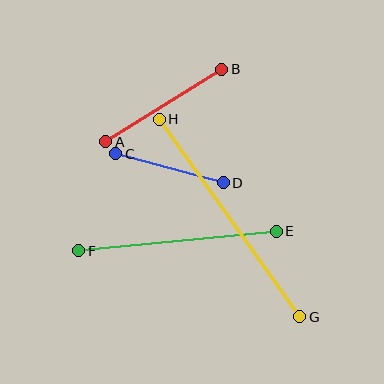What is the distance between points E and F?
The distance is approximately 198 pixels.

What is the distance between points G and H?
The distance is approximately 242 pixels.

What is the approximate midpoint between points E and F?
The midpoint is at approximately (178, 241) pixels.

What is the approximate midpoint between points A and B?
The midpoint is at approximately (164, 105) pixels.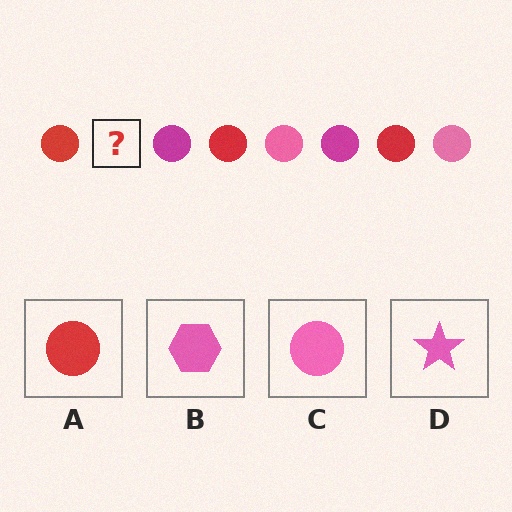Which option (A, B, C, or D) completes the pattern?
C.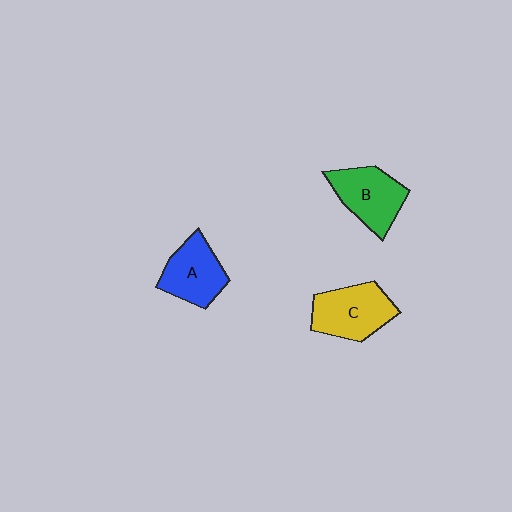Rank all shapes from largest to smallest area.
From largest to smallest: C (yellow), B (green), A (blue).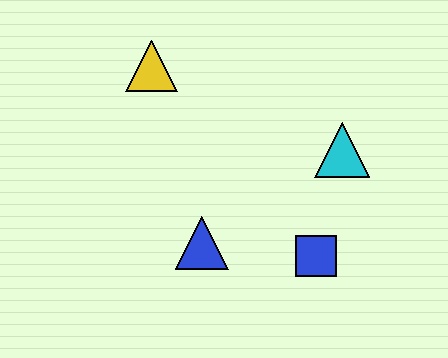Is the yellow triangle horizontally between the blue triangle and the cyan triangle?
No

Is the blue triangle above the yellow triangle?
No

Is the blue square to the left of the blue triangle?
No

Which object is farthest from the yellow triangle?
The blue square is farthest from the yellow triangle.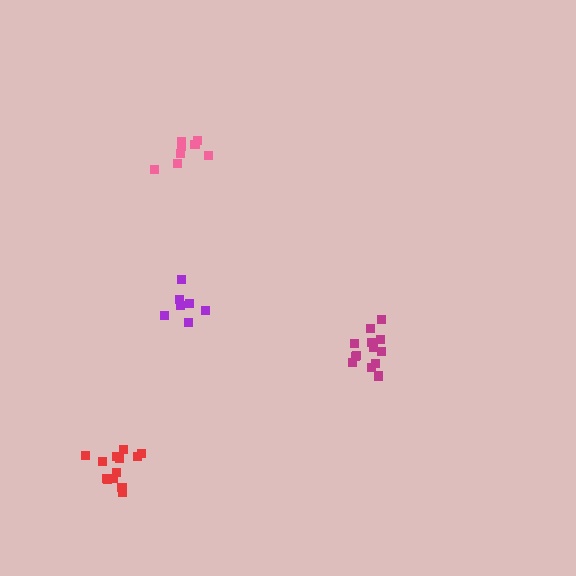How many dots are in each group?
Group 1: 7 dots, Group 2: 8 dots, Group 3: 13 dots, Group 4: 13 dots (41 total).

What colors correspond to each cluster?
The clusters are colored: purple, pink, red, magenta.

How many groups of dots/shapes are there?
There are 4 groups.